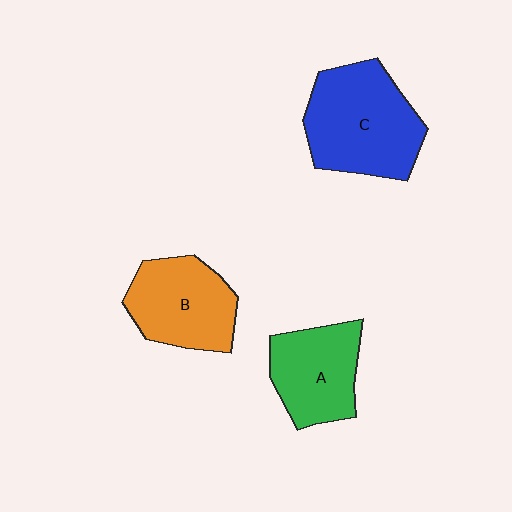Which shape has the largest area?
Shape C (blue).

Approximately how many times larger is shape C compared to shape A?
Approximately 1.4 times.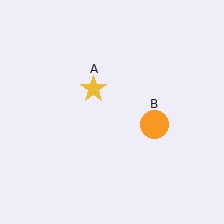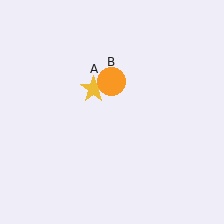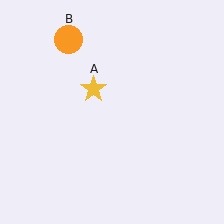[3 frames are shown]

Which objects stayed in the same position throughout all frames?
Yellow star (object A) remained stationary.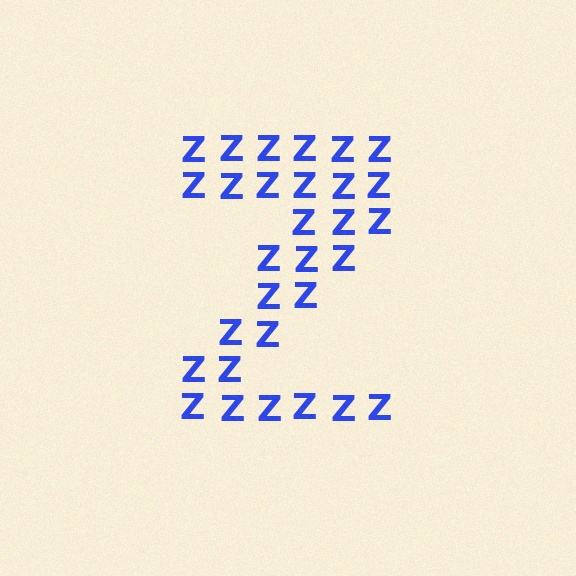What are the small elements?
The small elements are letter Z's.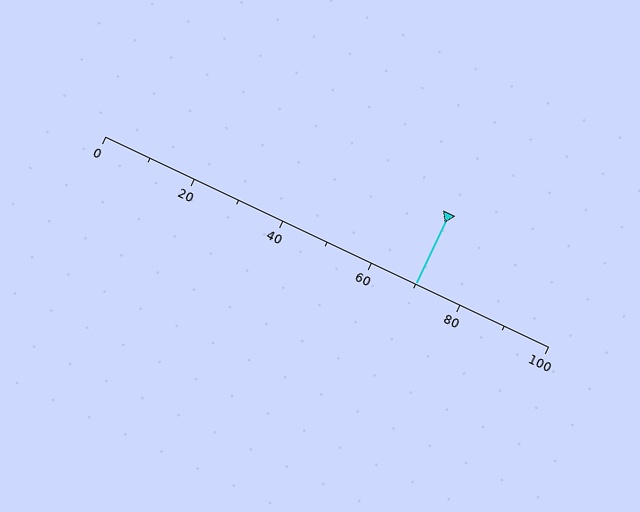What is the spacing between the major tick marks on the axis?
The major ticks are spaced 20 apart.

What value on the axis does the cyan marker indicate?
The marker indicates approximately 70.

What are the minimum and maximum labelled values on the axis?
The axis runs from 0 to 100.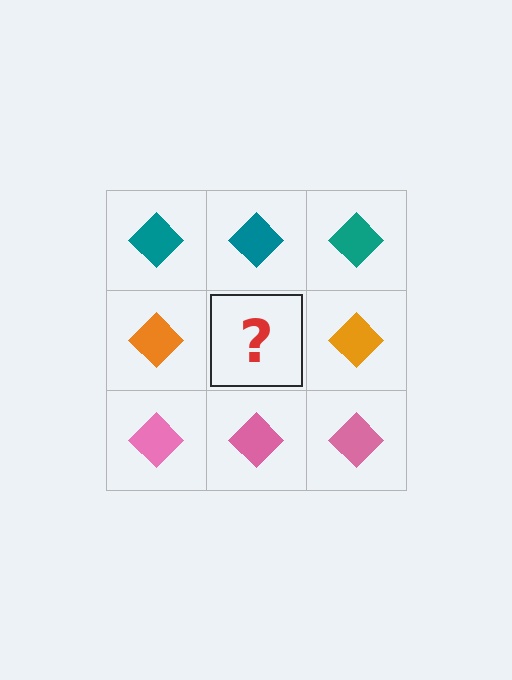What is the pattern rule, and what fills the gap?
The rule is that each row has a consistent color. The gap should be filled with an orange diamond.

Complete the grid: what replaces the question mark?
The question mark should be replaced with an orange diamond.